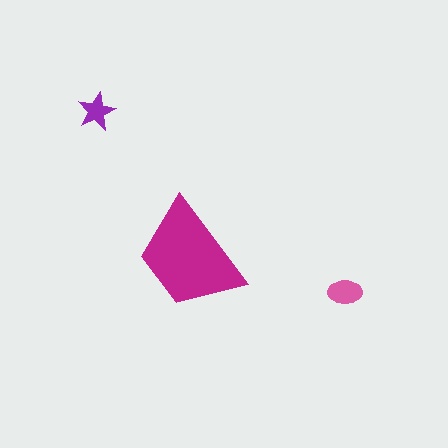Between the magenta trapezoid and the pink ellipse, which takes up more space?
The magenta trapezoid.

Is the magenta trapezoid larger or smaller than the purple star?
Larger.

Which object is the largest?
The magenta trapezoid.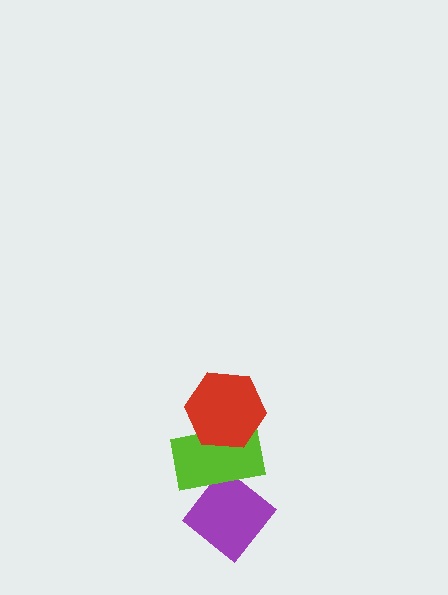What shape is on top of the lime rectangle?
The red hexagon is on top of the lime rectangle.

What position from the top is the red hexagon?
The red hexagon is 1st from the top.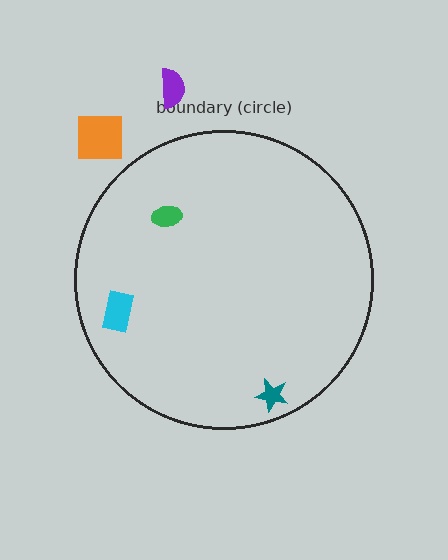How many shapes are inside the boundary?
3 inside, 2 outside.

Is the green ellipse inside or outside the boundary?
Inside.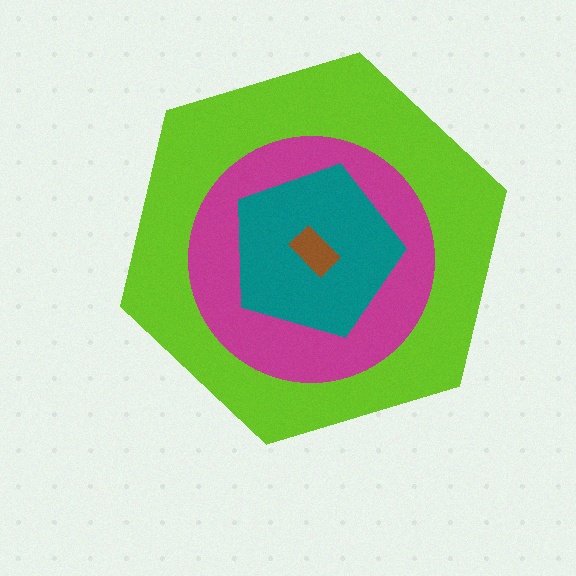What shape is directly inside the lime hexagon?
The magenta circle.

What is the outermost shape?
The lime hexagon.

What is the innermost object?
The brown rectangle.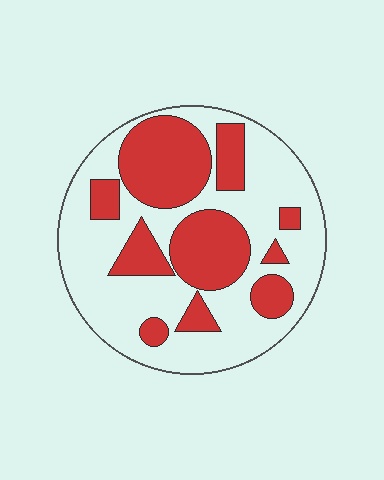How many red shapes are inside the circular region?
10.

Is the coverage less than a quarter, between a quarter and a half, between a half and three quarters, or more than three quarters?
Between a quarter and a half.